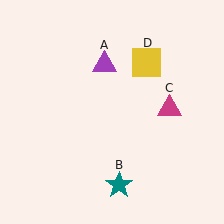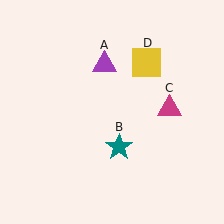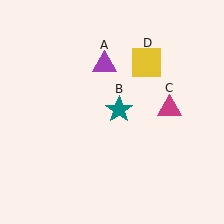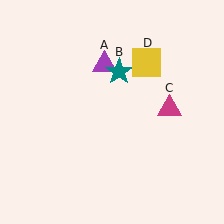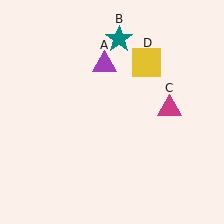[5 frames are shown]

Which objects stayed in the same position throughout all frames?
Purple triangle (object A) and magenta triangle (object C) and yellow square (object D) remained stationary.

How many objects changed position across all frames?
1 object changed position: teal star (object B).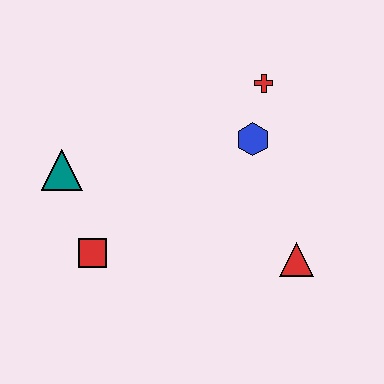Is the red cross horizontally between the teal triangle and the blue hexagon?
No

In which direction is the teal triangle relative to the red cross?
The teal triangle is to the left of the red cross.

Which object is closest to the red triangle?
The blue hexagon is closest to the red triangle.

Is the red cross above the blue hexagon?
Yes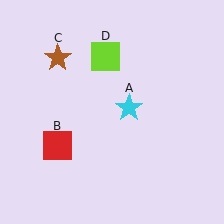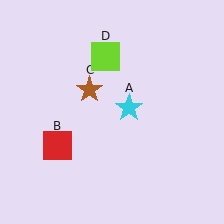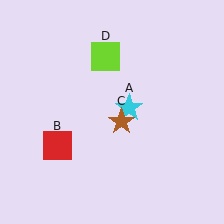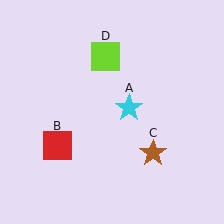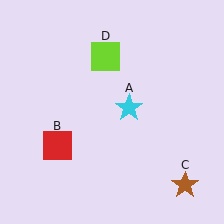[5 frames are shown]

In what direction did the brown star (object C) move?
The brown star (object C) moved down and to the right.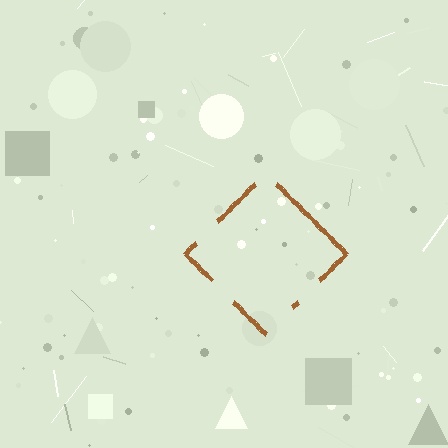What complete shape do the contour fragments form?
The contour fragments form a diamond.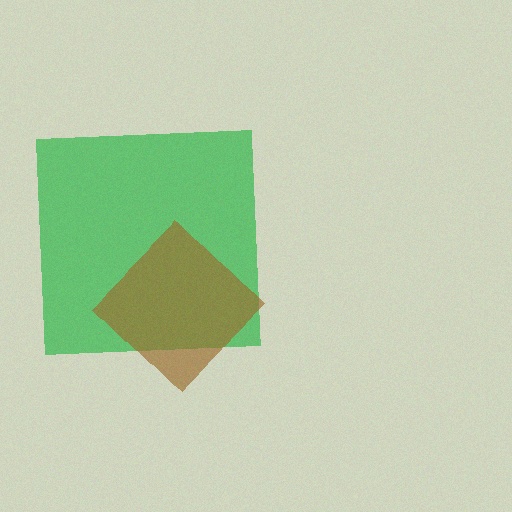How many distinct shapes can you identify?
There are 2 distinct shapes: a green square, a brown diamond.